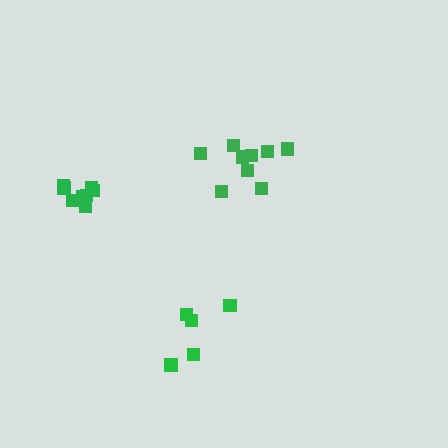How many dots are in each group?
Group 1: 9 dots, Group 2: 9 dots, Group 3: 5 dots (23 total).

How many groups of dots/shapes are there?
There are 3 groups.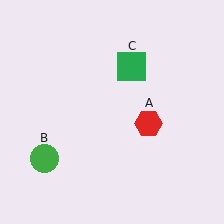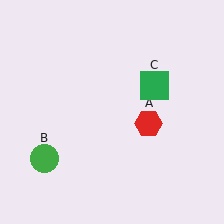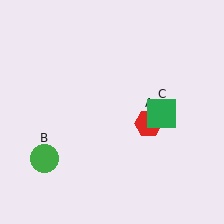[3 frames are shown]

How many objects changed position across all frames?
1 object changed position: green square (object C).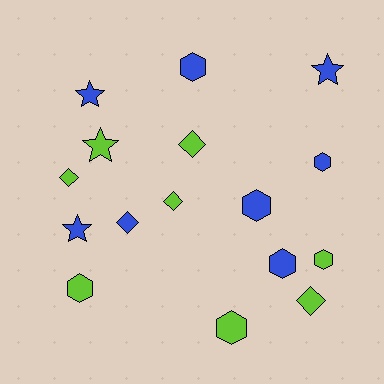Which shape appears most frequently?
Hexagon, with 7 objects.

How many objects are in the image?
There are 16 objects.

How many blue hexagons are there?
There are 4 blue hexagons.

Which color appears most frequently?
Blue, with 8 objects.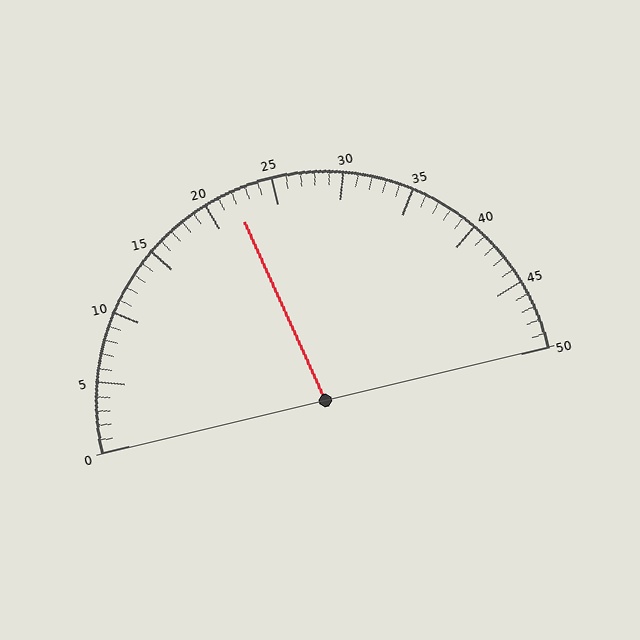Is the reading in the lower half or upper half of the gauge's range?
The reading is in the lower half of the range (0 to 50).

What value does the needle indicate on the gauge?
The needle indicates approximately 22.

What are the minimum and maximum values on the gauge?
The gauge ranges from 0 to 50.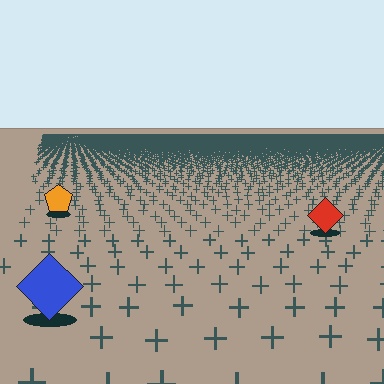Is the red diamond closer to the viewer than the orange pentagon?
Yes. The red diamond is closer — you can tell from the texture gradient: the ground texture is coarser near it.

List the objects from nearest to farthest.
From nearest to farthest: the blue diamond, the red diamond, the orange pentagon.